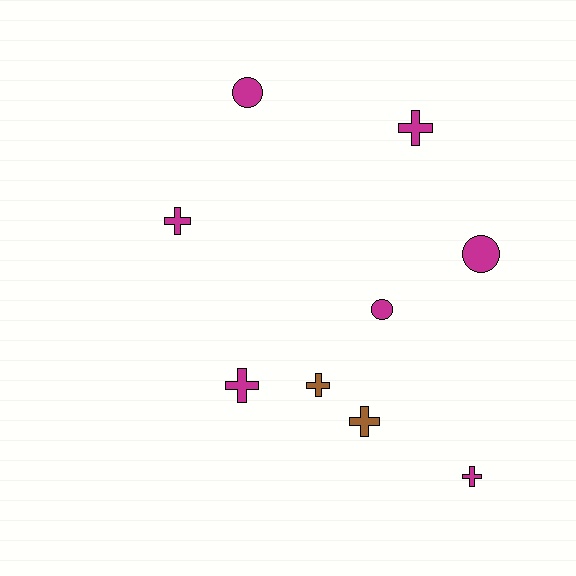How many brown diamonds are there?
There are no brown diamonds.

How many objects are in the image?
There are 9 objects.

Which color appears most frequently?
Magenta, with 7 objects.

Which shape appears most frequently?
Cross, with 6 objects.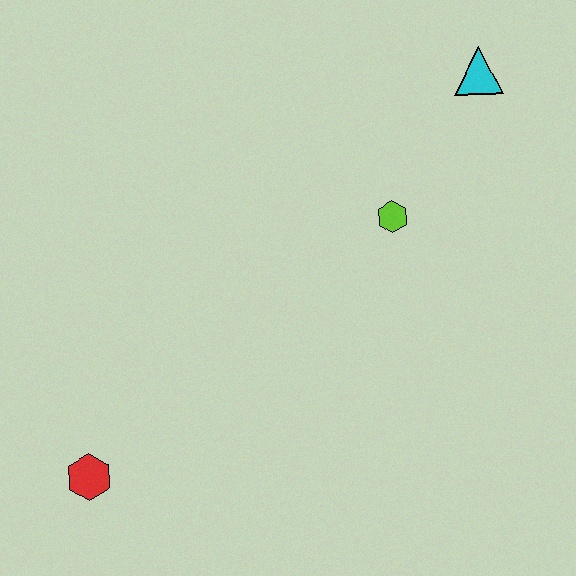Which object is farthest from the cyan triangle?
The red hexagon is farthest from the cyan triangle.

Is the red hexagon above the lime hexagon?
No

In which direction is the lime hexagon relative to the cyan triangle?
The lime hexagon is below the cyan triangle.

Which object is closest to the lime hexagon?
The cyan triangle is closest to the lime hexagon.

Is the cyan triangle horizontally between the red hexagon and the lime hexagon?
No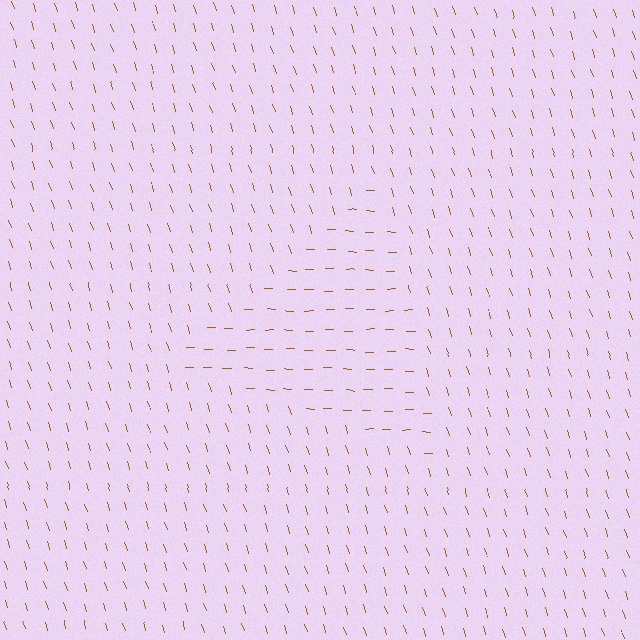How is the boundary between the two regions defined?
The boundary is defined purely by a change in line orientation (approximately 72 degrees difference). All lines are the same color and thickness.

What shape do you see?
I see a triangle.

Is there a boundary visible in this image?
Yes, there is a texture boundary formed by a change in line orientation.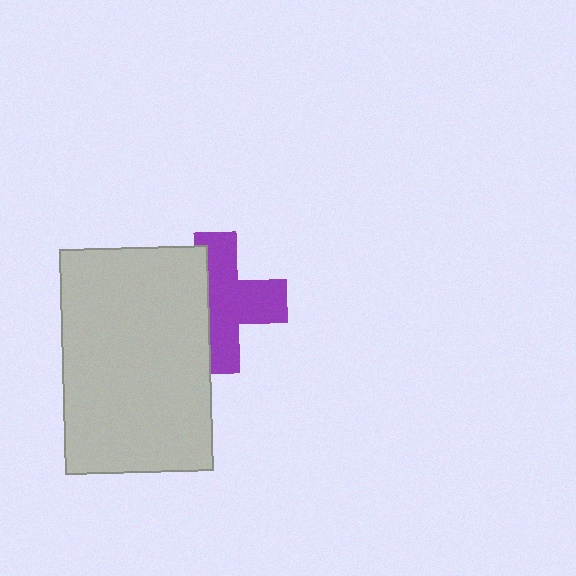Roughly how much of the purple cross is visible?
About half of it is visible (roughly 61%).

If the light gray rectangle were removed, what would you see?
You would see the complete purple cross.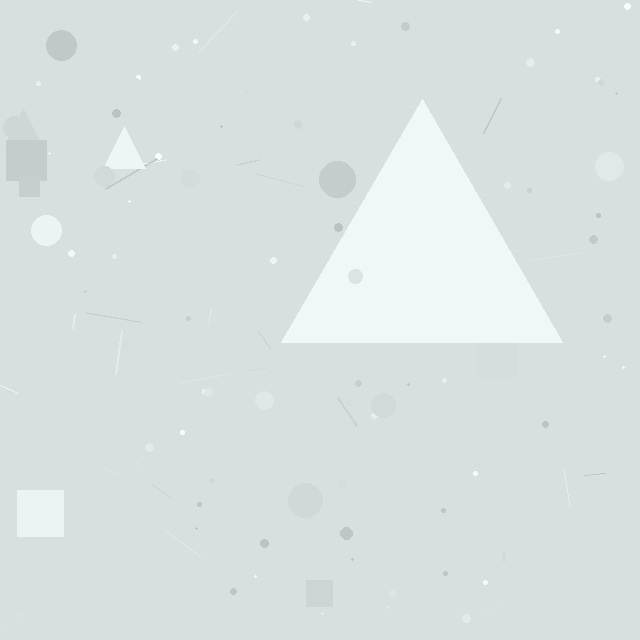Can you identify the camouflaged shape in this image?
The camouflaged shape is a triangle.